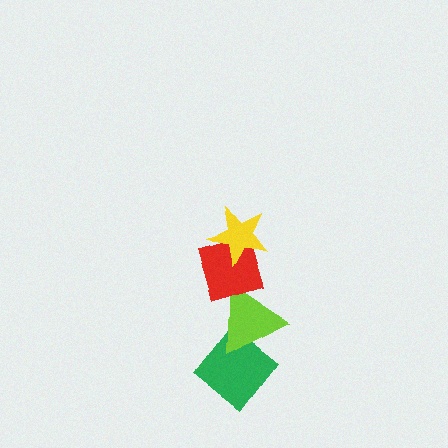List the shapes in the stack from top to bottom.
From top to bottom: the yellow star, the red diamond, the lime triangle, the green diamond.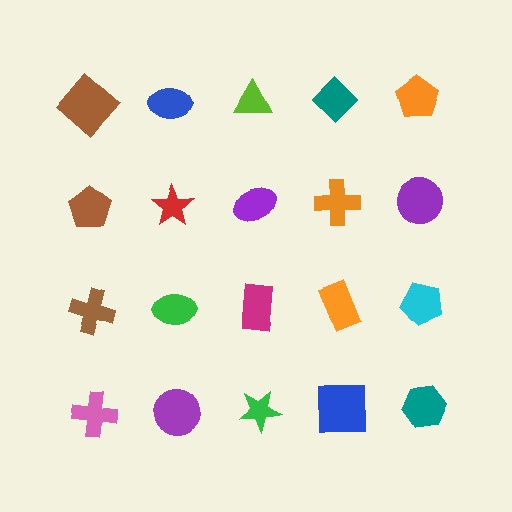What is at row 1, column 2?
A blue ellipse.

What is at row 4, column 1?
A pink cross.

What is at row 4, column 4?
A blue square.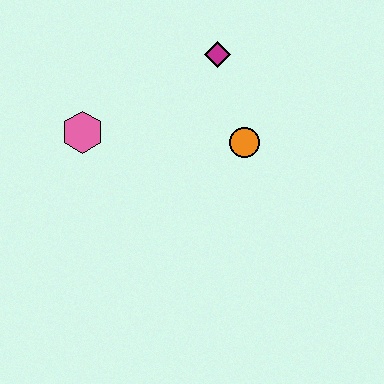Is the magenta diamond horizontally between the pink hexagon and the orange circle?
Yes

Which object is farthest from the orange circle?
The pink hexagon is farthest from the orange circle.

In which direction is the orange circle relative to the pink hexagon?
The orange circle is to the right of the pink hexagon.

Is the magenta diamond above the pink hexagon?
Yes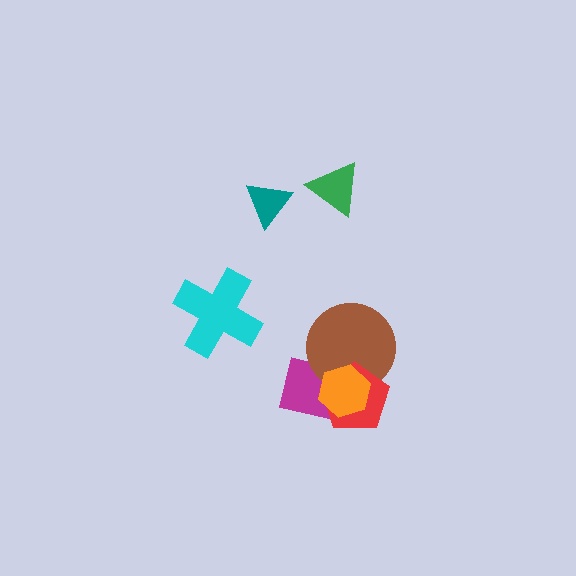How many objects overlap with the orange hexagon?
3 objects overlap with the orange hexagon.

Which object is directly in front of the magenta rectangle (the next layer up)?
The brown circle is directly in front of the magenta rectangle.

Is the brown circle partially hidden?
Yes, it is partially covered by another shape.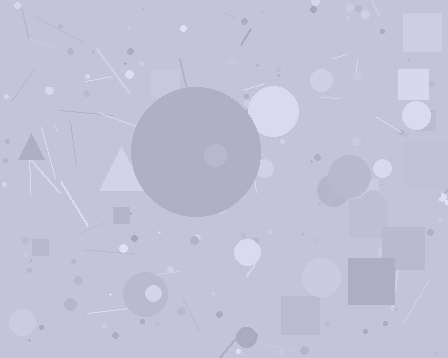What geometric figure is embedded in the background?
A circle is embedded in the background.